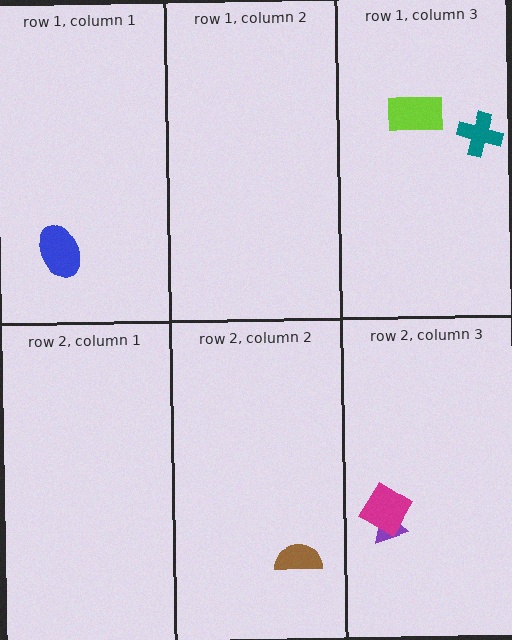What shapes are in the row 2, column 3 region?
The purple triangle, the magenta diamond.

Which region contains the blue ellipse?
The row 1, column 1 region.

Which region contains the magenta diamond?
The row 2, column 3 region.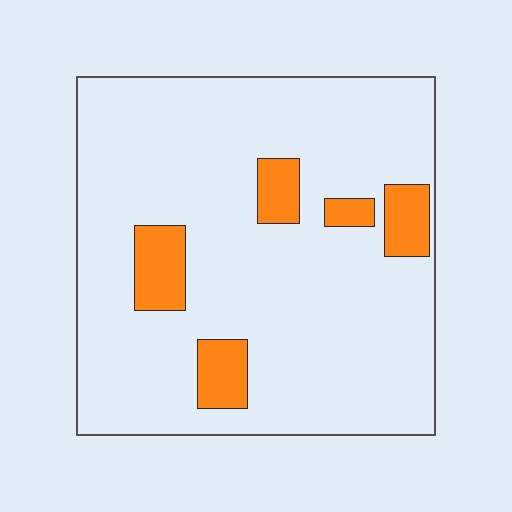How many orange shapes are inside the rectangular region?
5.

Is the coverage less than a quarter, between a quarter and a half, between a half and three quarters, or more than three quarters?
Less than a quarter.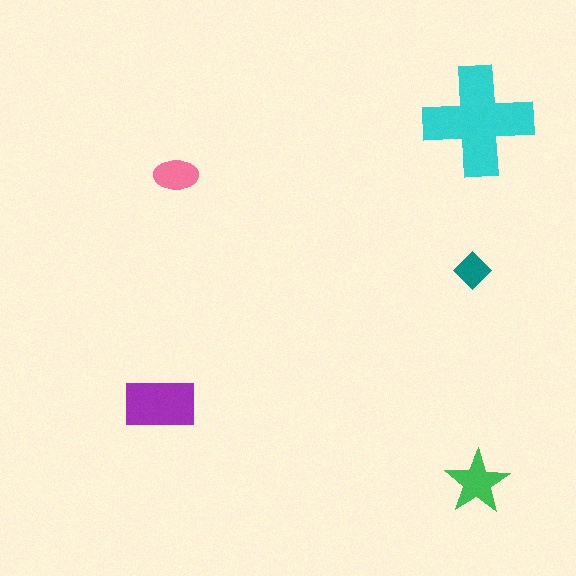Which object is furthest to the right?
The cyan cross is rightmost.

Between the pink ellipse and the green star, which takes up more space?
The green star.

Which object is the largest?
The cyan cross.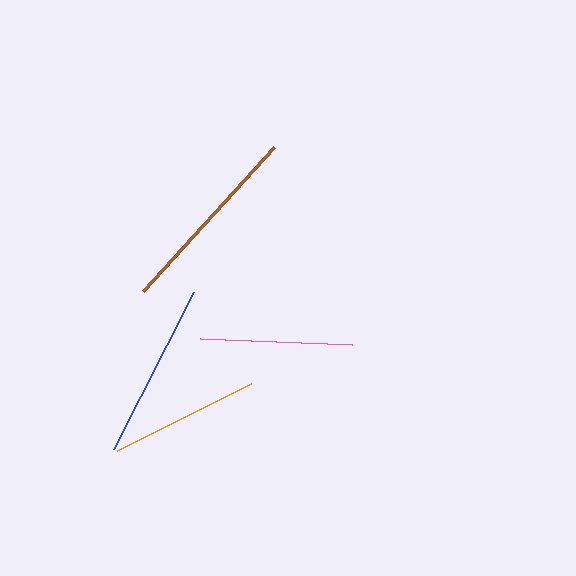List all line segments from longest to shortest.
From longest to shortest: brown, blue, pink, orange.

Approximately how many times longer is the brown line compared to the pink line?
The brown line is approximately 1.3 times the length of the pink line.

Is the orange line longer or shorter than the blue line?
The blue line is longer than the orange line.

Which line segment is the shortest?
The orange line is the shortest at approximately 150 pixels.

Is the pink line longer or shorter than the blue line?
The blue line is longer than the pink line.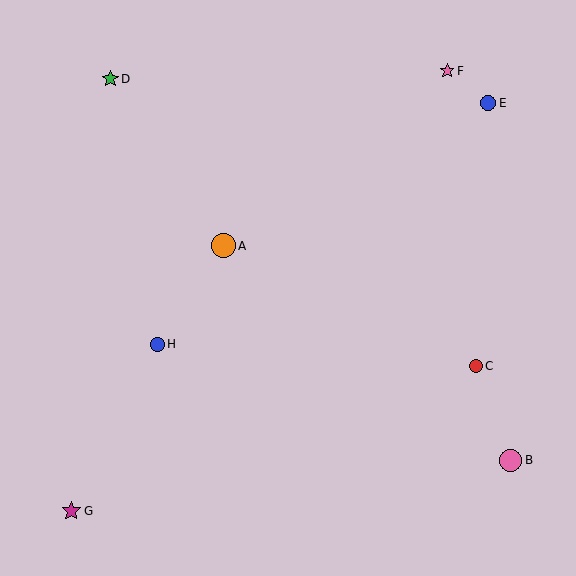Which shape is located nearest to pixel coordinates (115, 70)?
The green star (labeled D) at (110, 79) is nearest to that location.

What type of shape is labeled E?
Shape E is a blue circle.